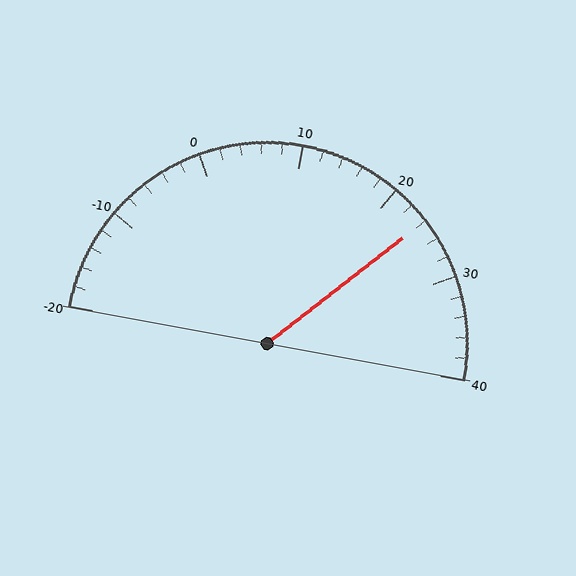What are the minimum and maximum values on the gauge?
The gauge ranges from -20 to 40.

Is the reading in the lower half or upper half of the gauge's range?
The reading is in the upper half of the range (-20 to 40).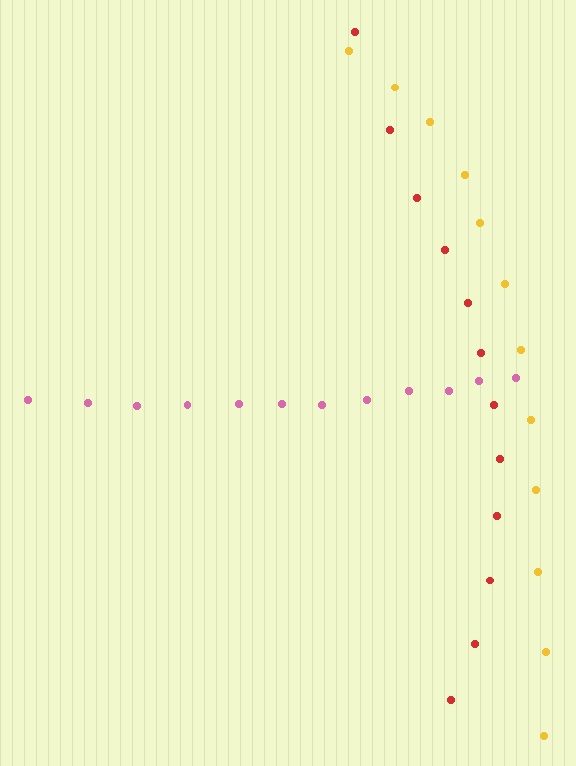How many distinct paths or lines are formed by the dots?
There are 3 distinct paths.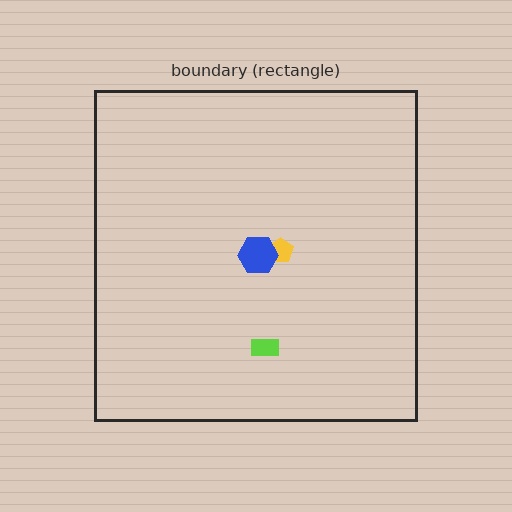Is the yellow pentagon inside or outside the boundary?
Inside.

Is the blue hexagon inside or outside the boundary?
Inside.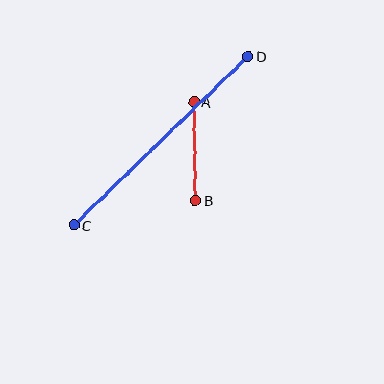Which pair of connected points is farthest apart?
Points C and D are farthest apart.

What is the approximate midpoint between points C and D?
The midpoint is at approximately (161, 141) pixels.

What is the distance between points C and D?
The distance is approximately 243 pixels.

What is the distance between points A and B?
The distance is approximately 99 pixels.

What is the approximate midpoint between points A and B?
The midpoint is at approximately (194, 151) pixels.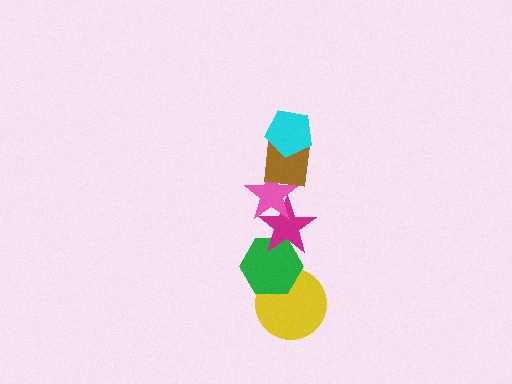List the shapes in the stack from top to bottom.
From top to bottom: the cyan pentagon, the brown square, the pink star, the magenta star, the green hexagon, the yellow circle.